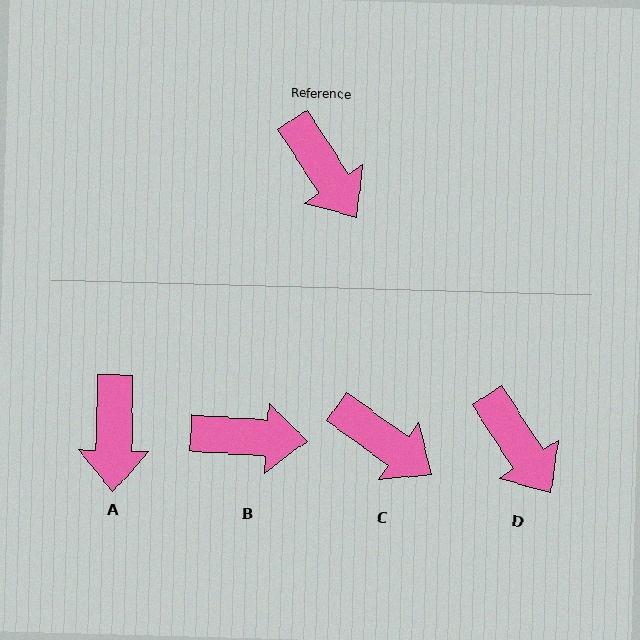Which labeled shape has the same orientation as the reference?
D.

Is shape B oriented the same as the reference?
No, it is off by about 53 degrees.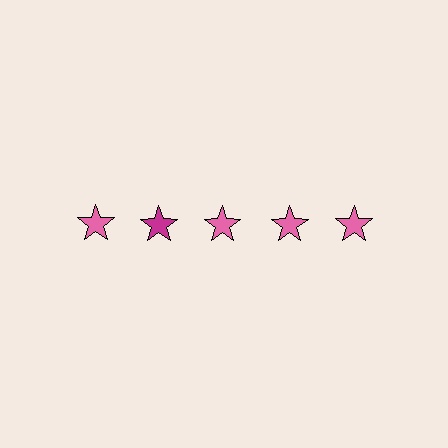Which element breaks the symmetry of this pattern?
The magenta star in the top row, second from left column breaks the symmetry. All other shapes are pink stars.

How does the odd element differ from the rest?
It has a different color: magenta instead of pink.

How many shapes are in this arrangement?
There are 5 shapes arranged in a grid pattern.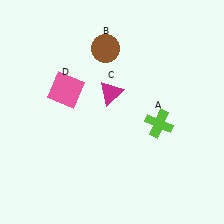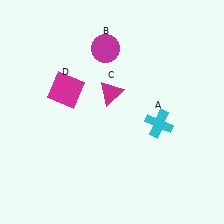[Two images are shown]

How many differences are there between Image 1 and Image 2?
There are 3 differences between the two images.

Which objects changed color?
A changed from lime to cyan. B changed from brown to magenta. D changed from pink to magenta.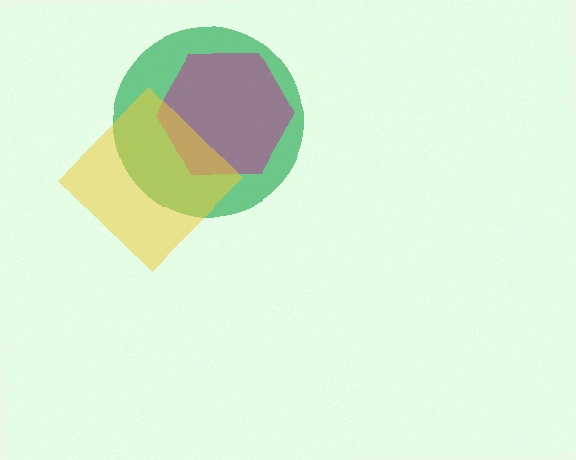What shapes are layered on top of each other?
The layered shapes are: a green circle, a magenta hexagon, a yellow diamond.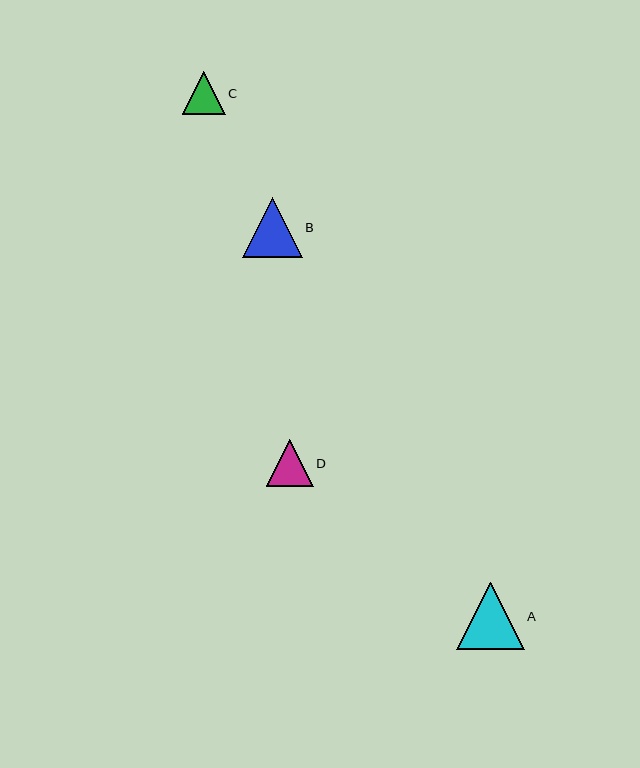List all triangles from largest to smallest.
From largest to smallest: A, B, D, C.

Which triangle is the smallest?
Triangle C is the smallest with a size of approximately 43 pixels.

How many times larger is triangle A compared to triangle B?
Triangle A is approximately 1.1 times the size of triangle B.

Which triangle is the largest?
Triangle A is the largest with a size of approximately 67 pixels.